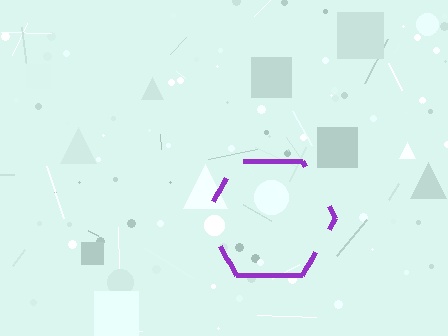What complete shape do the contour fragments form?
The contour fragments form a hexagon.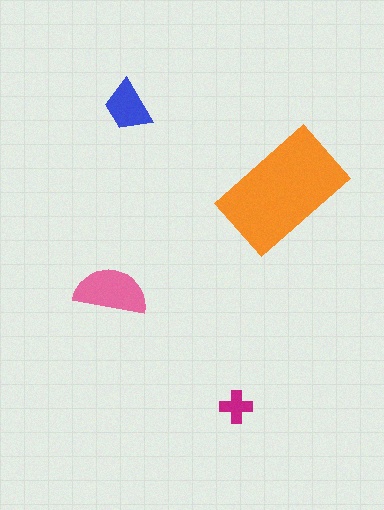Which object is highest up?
The blue trapezoid is topmost.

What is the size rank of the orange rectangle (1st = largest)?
1st.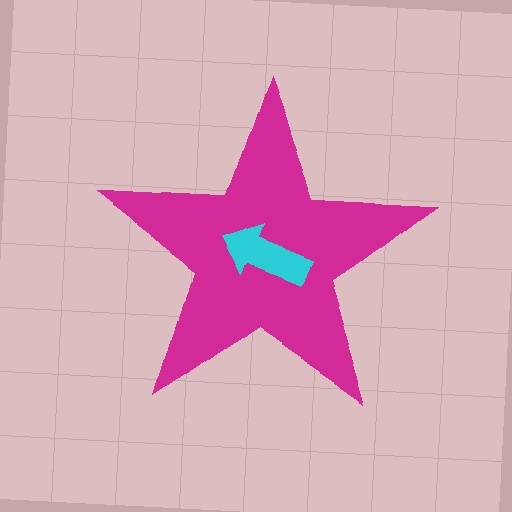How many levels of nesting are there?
2.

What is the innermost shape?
The cyan arrow.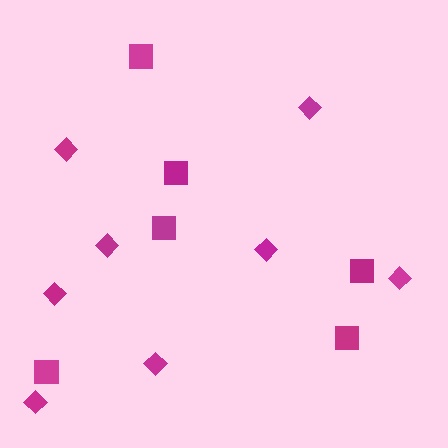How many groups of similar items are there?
There are 2 groups: one group of diamonds (8) and one group of squares (6).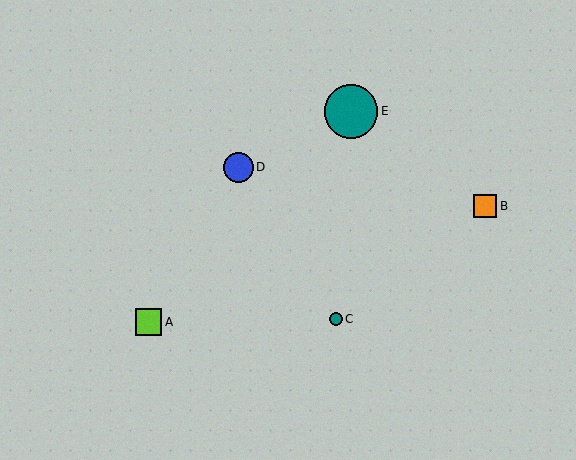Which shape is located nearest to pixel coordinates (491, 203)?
The orange square (labeled B) at (485, 206) is nearest to that location.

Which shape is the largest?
The teal circle (labeled E) is the largest.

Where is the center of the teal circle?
The center of the teal circle is at (351, 111).